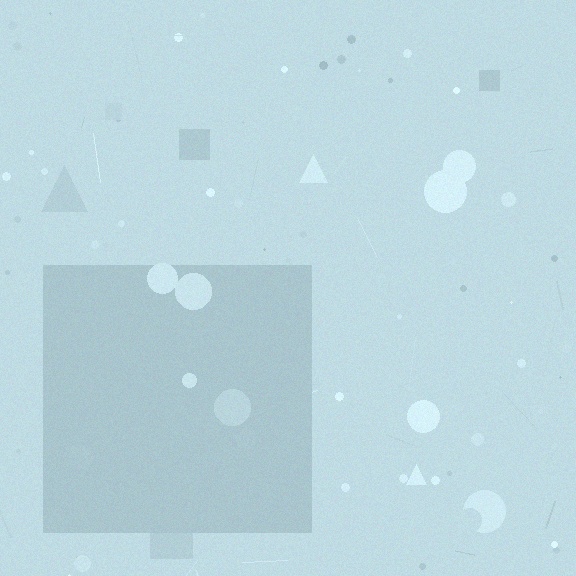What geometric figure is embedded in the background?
A square is embedded in the background.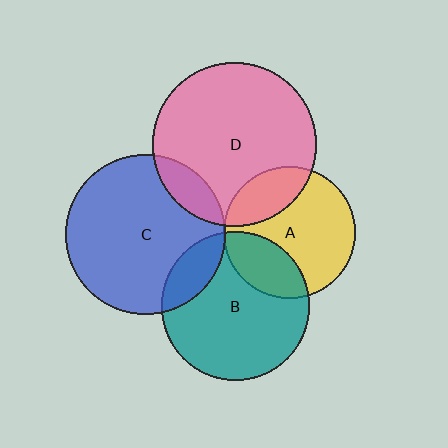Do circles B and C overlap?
Yes.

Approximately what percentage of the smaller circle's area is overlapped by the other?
Approximately 15%.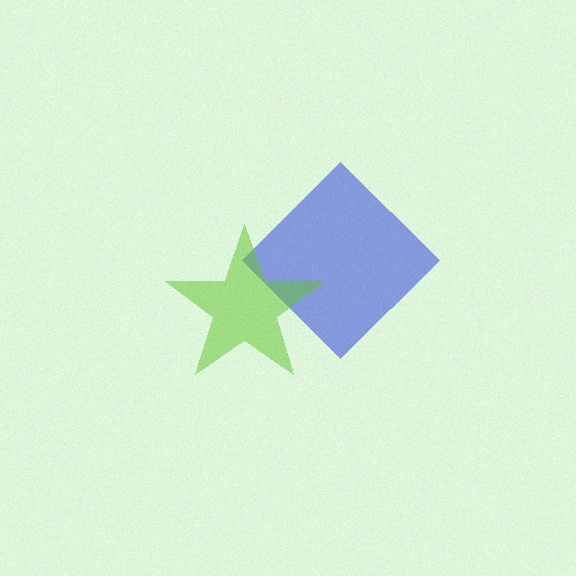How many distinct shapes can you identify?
There are 2 distinct shapes: a blue diamond, a lime star.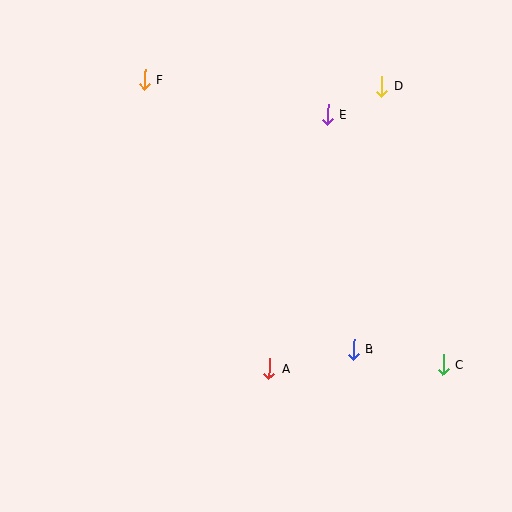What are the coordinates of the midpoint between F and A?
The midpoint between F and A is at (207, 224).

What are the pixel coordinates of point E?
Point E is at (327, 114).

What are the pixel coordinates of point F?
Point F is at (144, 79).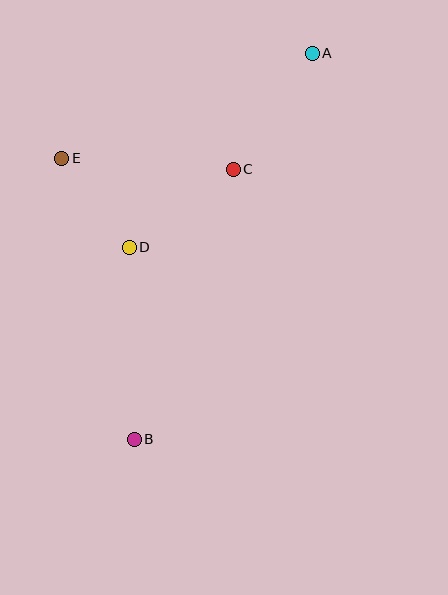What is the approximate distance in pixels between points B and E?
The distance between B and E is approximately 290 pixels.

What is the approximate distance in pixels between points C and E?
The distance between C and E is approximately 172 pixels.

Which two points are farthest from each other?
Points A and B are farthest from each other.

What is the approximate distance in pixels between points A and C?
The distance between A and C is approximately 140 pixels.